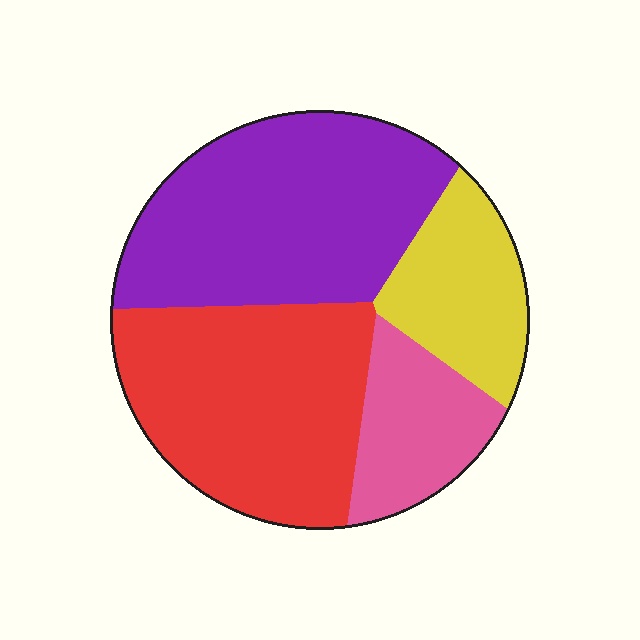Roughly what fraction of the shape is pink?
Pink covers 14% of the shape.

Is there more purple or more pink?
Purple.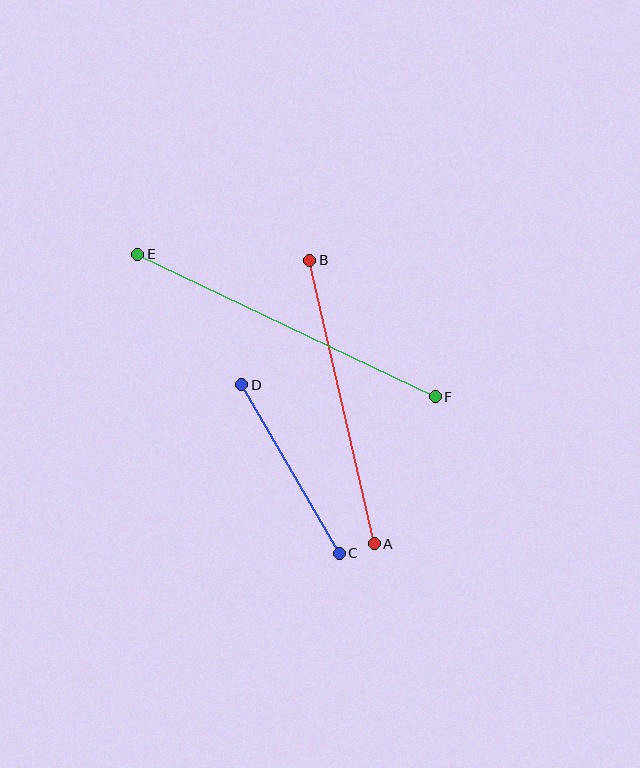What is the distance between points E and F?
The distance is approximately 330 pixels.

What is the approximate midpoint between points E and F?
The midpoint is at approximately (287, 326) pixels.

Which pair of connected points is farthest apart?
Points E and F are farthest apart.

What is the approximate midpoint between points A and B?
The midpoint is at approximately (342, 402) pixels.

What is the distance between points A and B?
The distance is approximately 291 pixels.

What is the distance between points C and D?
The distance is approximately 195 pixels.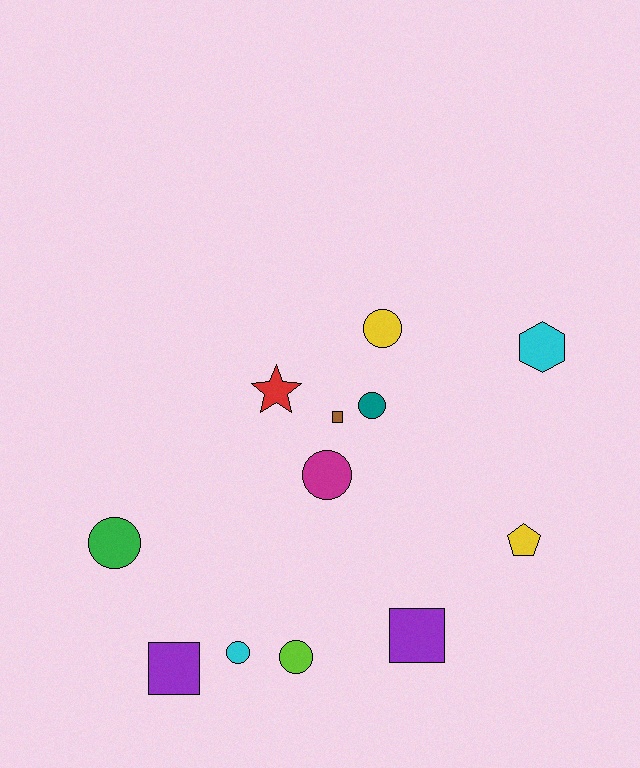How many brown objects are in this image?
There is 1 brown object.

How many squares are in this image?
There are 3 squares.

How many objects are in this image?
There are 12 objects.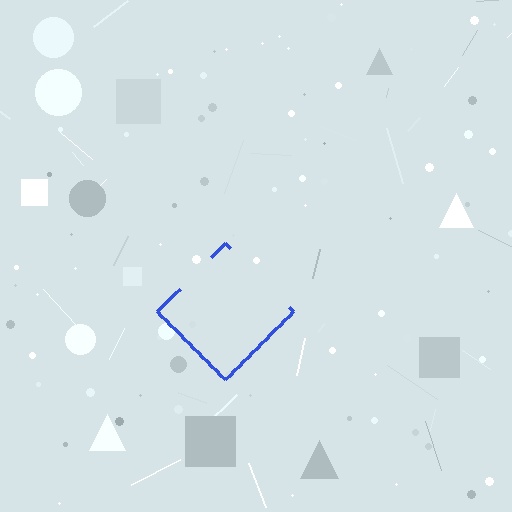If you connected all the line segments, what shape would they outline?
They would outline a diamond.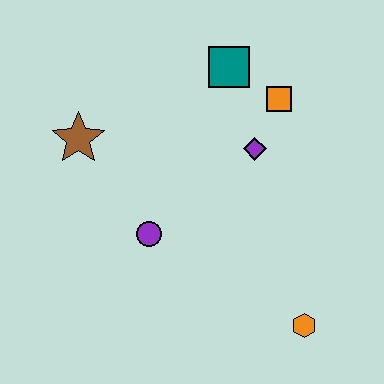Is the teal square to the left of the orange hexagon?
Yes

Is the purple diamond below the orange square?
Yes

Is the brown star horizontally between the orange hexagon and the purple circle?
No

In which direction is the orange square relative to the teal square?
The orange square is to the right of the teal square.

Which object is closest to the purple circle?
The brown star is closest to the purple circle.